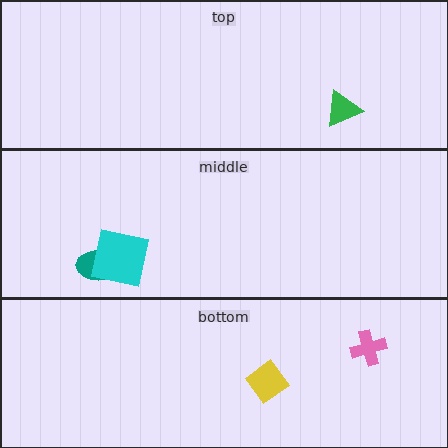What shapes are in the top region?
The green triangle.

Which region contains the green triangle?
The top region.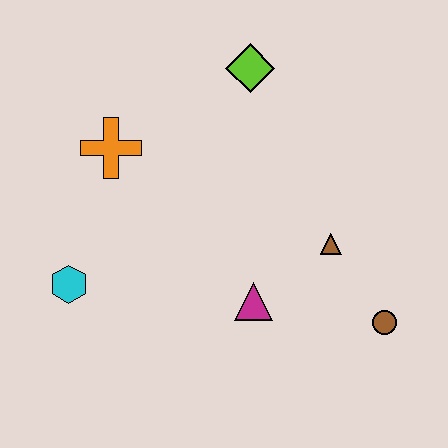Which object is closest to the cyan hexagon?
The orange cross is closest to the cyan hexagon.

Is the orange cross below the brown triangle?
No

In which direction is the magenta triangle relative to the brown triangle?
The magenta triangle is to the left of the brown triangle.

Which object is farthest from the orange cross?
The brown circle is farthest from the orange cross.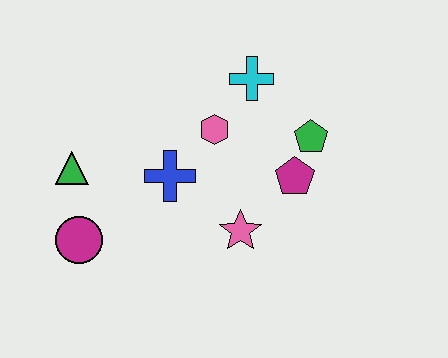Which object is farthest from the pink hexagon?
The magenta circle is farthest from the pink hexagon.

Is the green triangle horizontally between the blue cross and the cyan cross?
No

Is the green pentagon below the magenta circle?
No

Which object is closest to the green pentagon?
The magenta pentagon is closest to the green pentagon.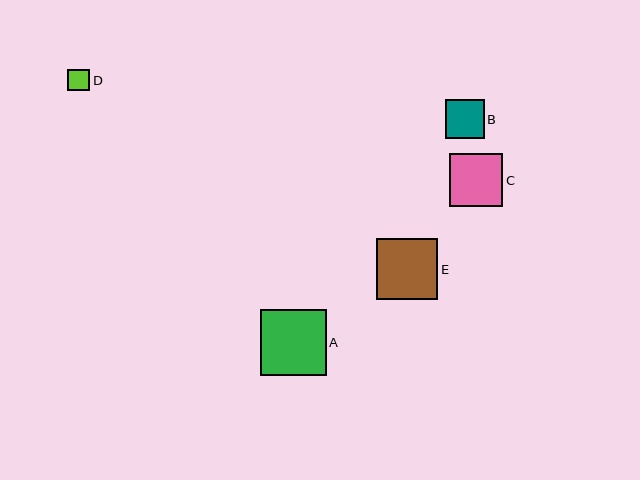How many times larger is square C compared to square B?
Square C is approximately 1.4 times the size of square B.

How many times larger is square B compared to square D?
Square B is approximately 1.8 times the size of square D.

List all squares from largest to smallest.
From largest to smallest: A, E, C, B, D.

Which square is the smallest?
Square D is the smallest with a size of approximately 22 pixels.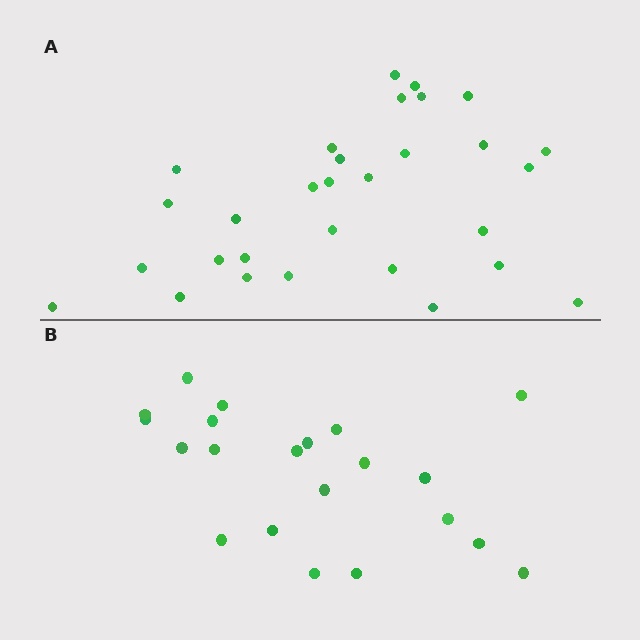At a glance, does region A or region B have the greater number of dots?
Region A (the top region) has more dots.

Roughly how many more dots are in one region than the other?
Region A has roughly 8 or so more dots than region B.